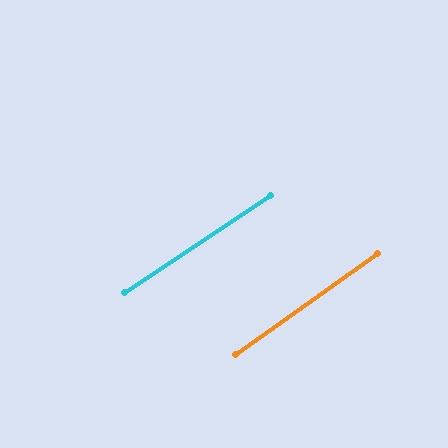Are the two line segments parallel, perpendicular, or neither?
Parallel — their directions differ by only 1.7°.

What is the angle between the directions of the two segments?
Approximately 2 degrees.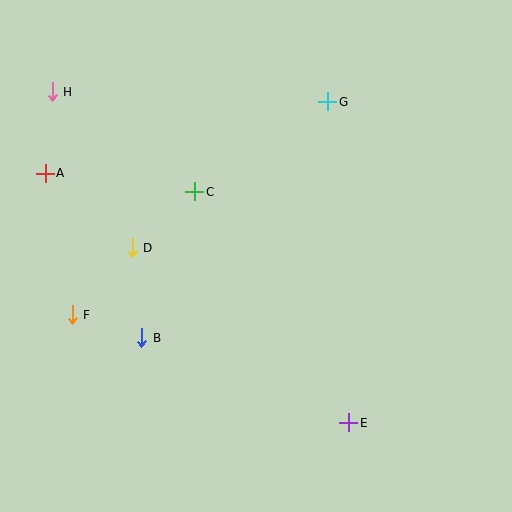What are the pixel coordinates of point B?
Point B is at (142, 338).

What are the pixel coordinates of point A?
Point A is at (45, 173).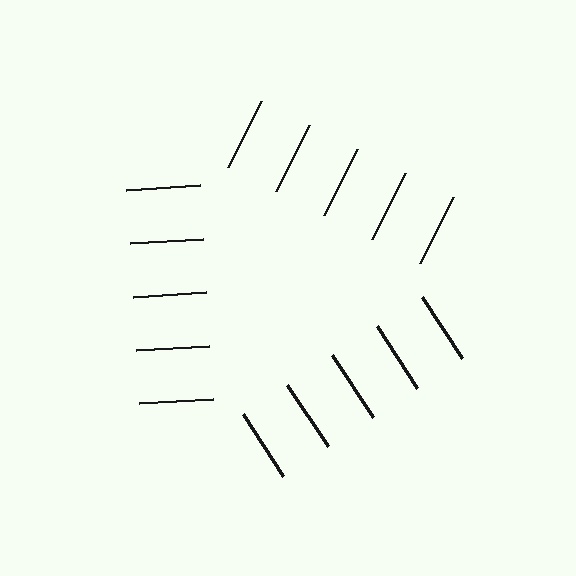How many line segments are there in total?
15 — 5 along each of the 3 edges.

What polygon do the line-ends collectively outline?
An illusory triangle — the line segments terminate on its edges but no continuous stroke is drawn.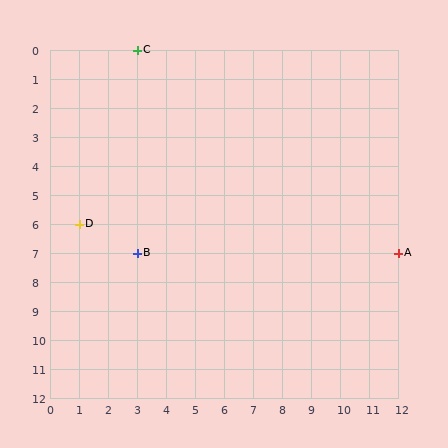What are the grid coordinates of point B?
Point B is at grid coordinates (3, 7).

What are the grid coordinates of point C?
Point C is at grid coordinates (3, 0).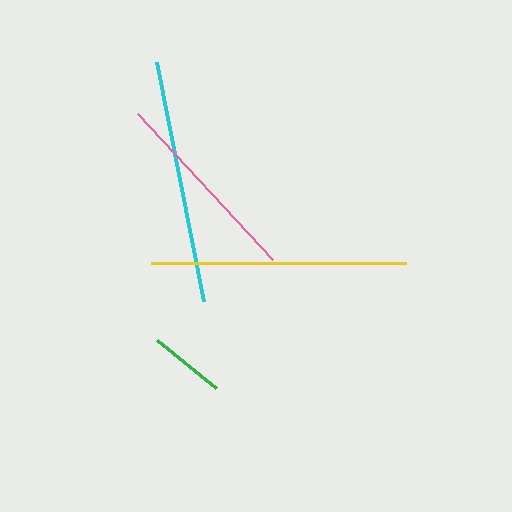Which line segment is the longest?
The yellow line is the longest at approximately 255 pixels.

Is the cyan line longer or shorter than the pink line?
The cyan line is longer than the pink line.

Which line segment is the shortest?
The green line is the shortest at approximately 76 pixels.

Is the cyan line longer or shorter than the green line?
The cyan line is longer than the green line.